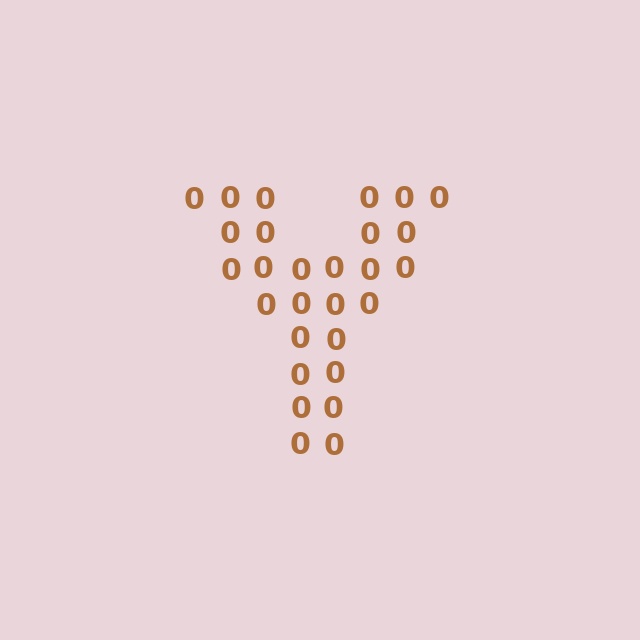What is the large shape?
The large shape is the letter Y.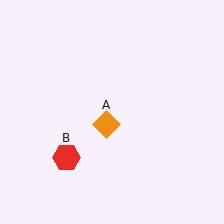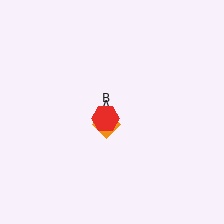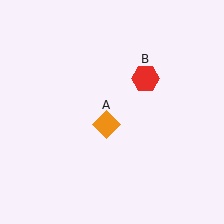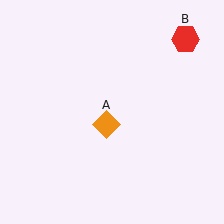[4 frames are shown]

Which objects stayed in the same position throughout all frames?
Orange diamond (object A) remained stationary.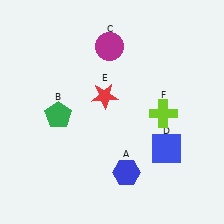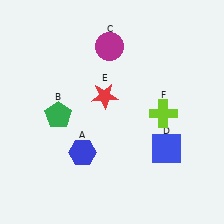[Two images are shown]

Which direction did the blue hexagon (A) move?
The blue hexagon (A) moved left.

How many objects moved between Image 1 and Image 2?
1 object moved between the two images.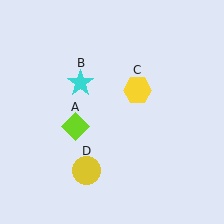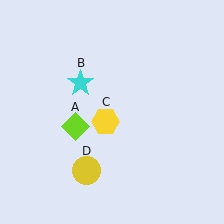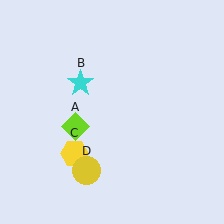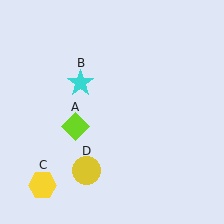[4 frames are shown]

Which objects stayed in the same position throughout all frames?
Lime diamond (object A) and cyan star (object B) and yellow circle (object D) remained stationary.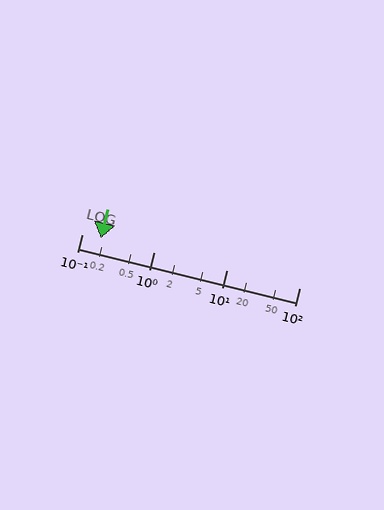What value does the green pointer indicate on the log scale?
The pointer indicates approximately 0.18.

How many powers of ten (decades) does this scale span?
The scale spans 3 decades, from 0.1 to 100.